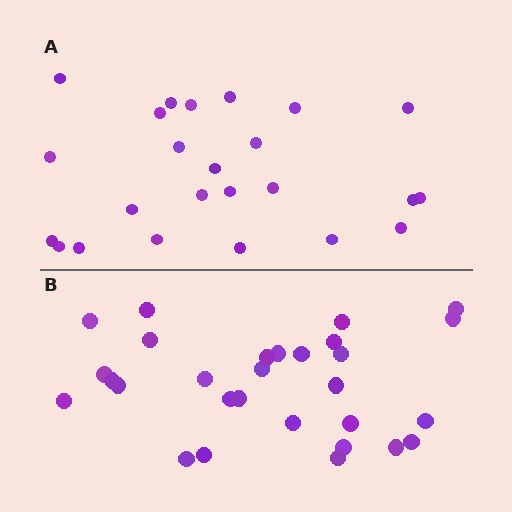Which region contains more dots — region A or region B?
Region B (the bottom region) has more dots.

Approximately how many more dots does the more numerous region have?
Region B has about 5 more dots than region A.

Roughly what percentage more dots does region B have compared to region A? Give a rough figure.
About 20% more.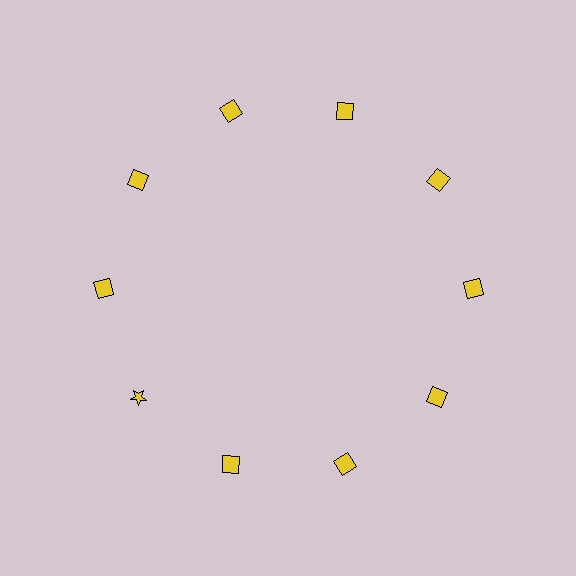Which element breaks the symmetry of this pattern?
The yellow star at roughly the 8 o'clock position breaks the symmetry. All other shapes are yellow squares.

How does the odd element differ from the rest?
It has a different shape: star instead of square.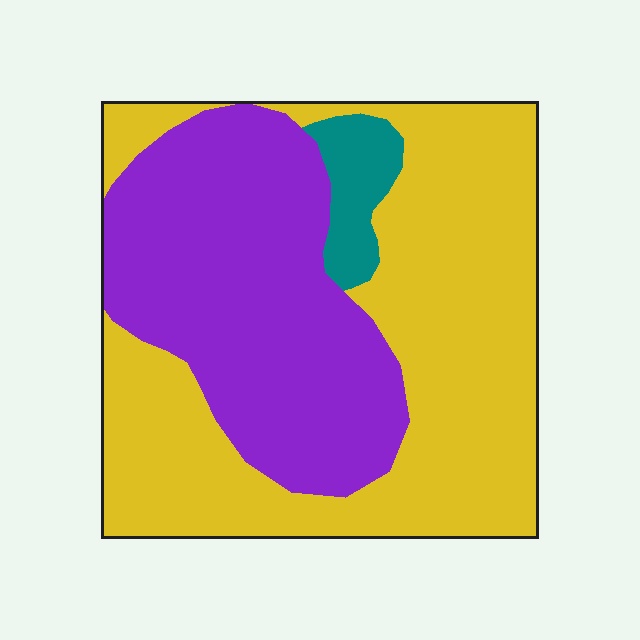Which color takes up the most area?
Yellow, at roughly 55%.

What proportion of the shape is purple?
Purple takes up between a quarter and a half of the shape.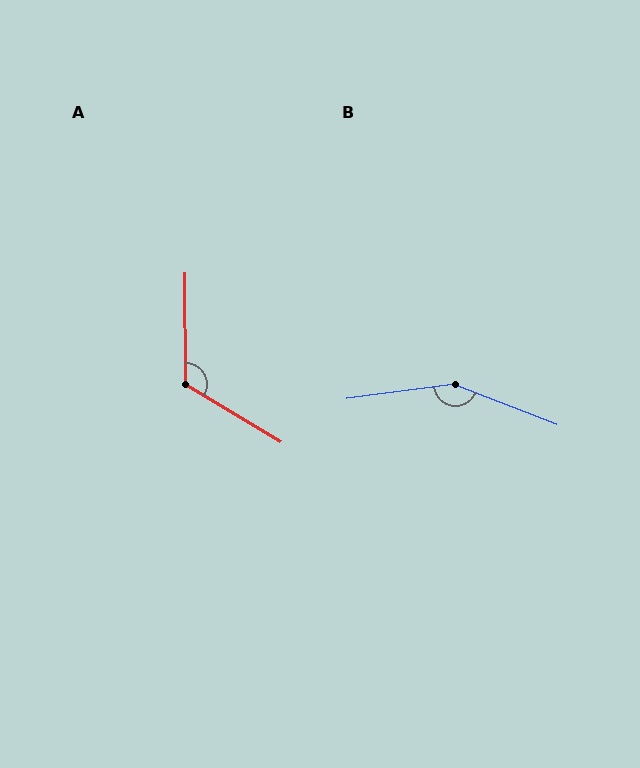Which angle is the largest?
B, at approximately 151 degrees.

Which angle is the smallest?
A, at approximately 121 degrees.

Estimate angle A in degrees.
Approximately 121 degrees.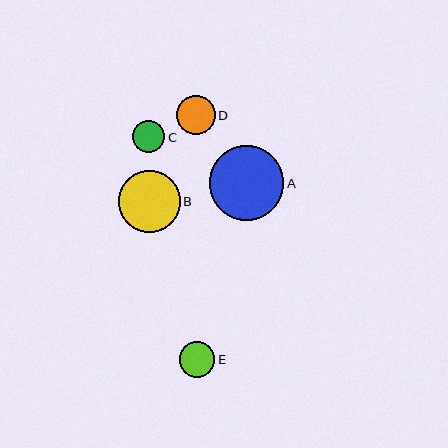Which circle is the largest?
Circle A is the largest with a size of approximately 74 pixels.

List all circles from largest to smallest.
From largest to smallest: A, B, D, E, C.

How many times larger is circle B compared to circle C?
Circle B is approximately 1.9 times the size of circle C.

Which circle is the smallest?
Circle C is the smallest with a size of approximately 32 pixels.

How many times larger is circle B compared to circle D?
Circle B is approximately 1.6 times the size of circle D.